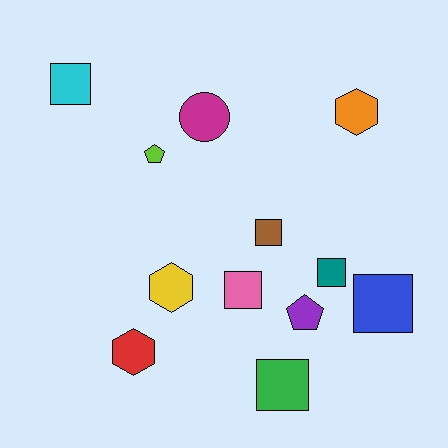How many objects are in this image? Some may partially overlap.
There are 12 objects.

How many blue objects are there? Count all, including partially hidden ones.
There is 1 blue object.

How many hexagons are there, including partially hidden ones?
There are 3 hexagons.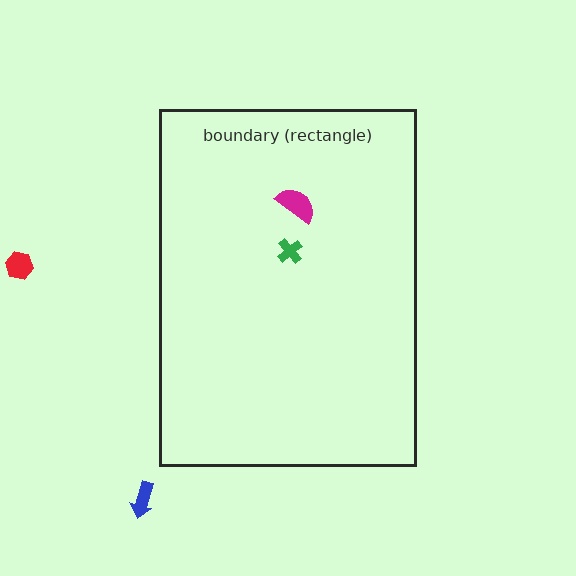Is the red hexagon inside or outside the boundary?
Outside.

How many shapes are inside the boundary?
2 inside, 2 outside.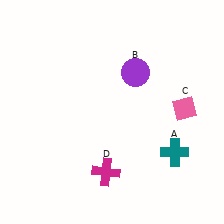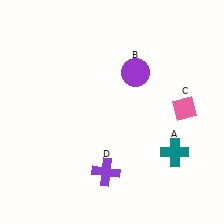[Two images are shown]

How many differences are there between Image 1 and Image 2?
There is 1 difference between the two images.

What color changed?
The cross (D) changed from magenta in Image 1 to purple in Image 2.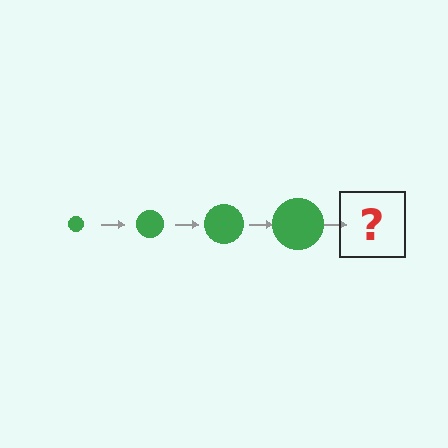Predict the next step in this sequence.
The next step is a green circle, larger than the previous one.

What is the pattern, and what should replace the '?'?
The pattern is that the circle gets progressively larger each step. The '?' should be a green circle, larger than the previous one.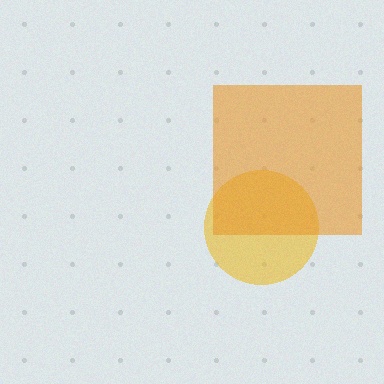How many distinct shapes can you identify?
There are 2 distinct shapes: a yellow circle, an orange square.